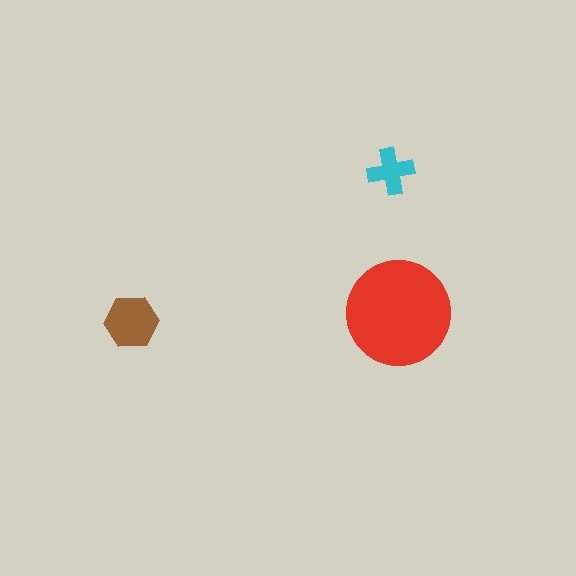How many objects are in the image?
There are 3 objects in the image.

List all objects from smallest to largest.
The cyan cross, the brown hexagon, the red circle.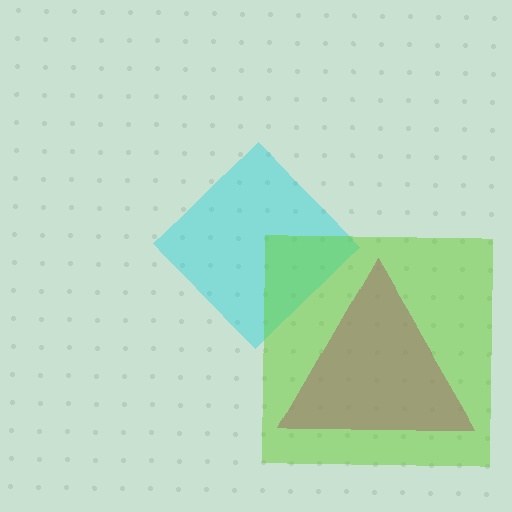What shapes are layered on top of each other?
The layered shapes are: a cyan diamond, a magenta triangle, a lime square.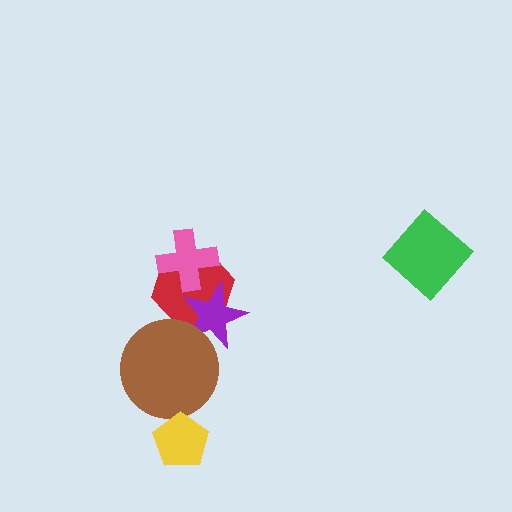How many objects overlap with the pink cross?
1 object overlaps with the pink cross.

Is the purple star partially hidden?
Yes, it is partially covered by another shape.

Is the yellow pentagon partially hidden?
No, no other shape covers it.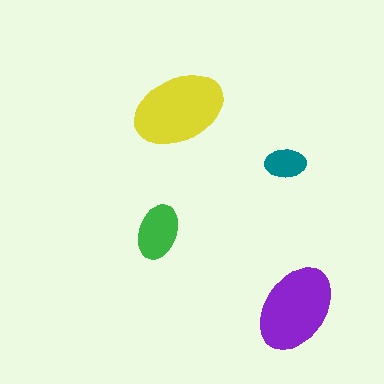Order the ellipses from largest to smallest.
the yellow one, the purple one, the green one, the teal one.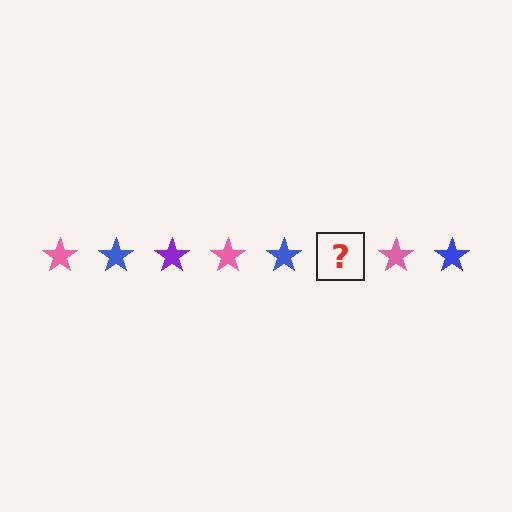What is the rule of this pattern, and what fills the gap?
The rule is that the pattern cycles through pink, blue, purple stars. The gap should be filled with a purple star.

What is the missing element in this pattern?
The missing element is a purple star.